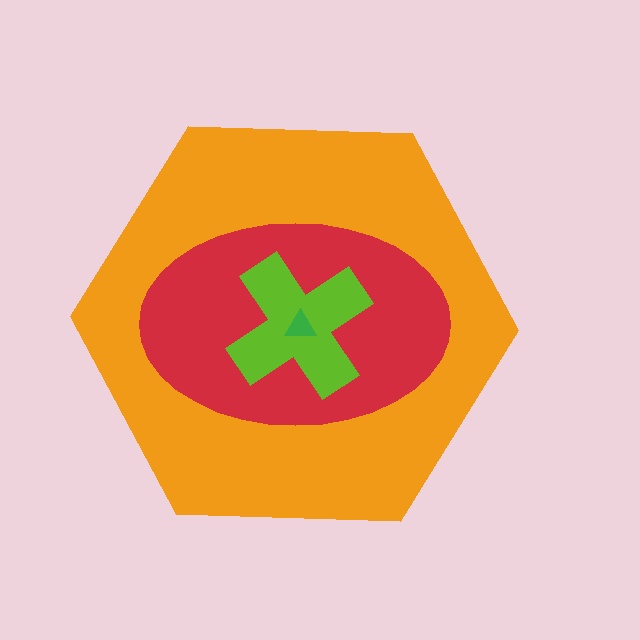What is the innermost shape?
The green triangle.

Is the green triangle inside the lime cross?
Yes.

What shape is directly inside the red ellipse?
The lime cross.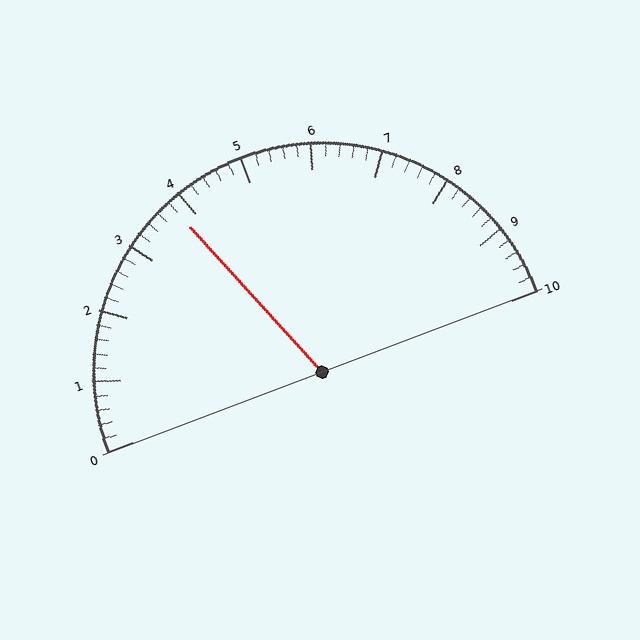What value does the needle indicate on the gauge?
The needle indicates approximately 3.8.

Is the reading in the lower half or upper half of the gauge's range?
The reading is in the lower half of the range (0 to 10).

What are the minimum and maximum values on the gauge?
The gauge ranges from 0 to 10.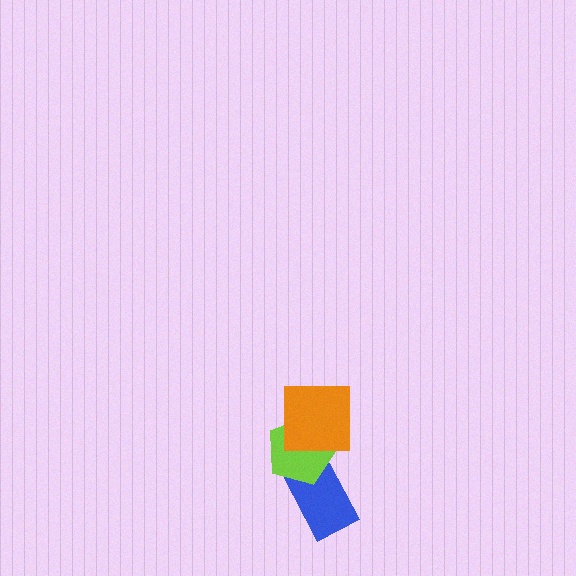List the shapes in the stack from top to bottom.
From top to bottom: the orange square, the lime pentagon, the blue rectangle.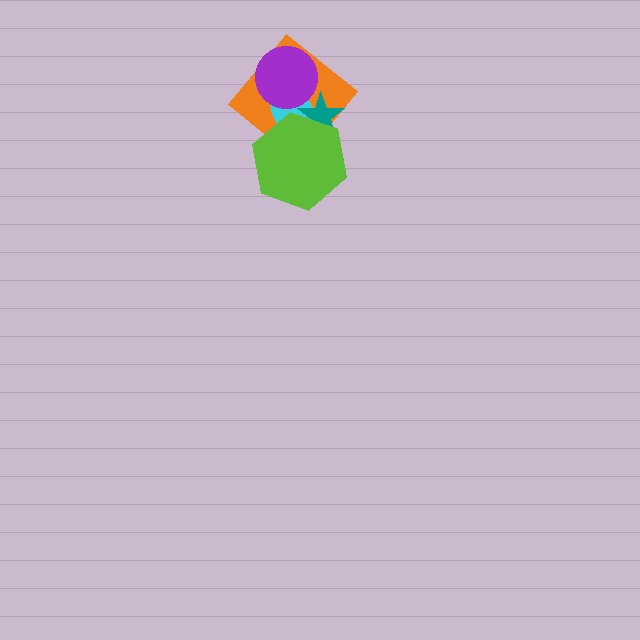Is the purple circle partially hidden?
No, no other shape covers it.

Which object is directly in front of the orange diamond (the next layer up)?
The cyan ellipse is directly in front of the orange diamond.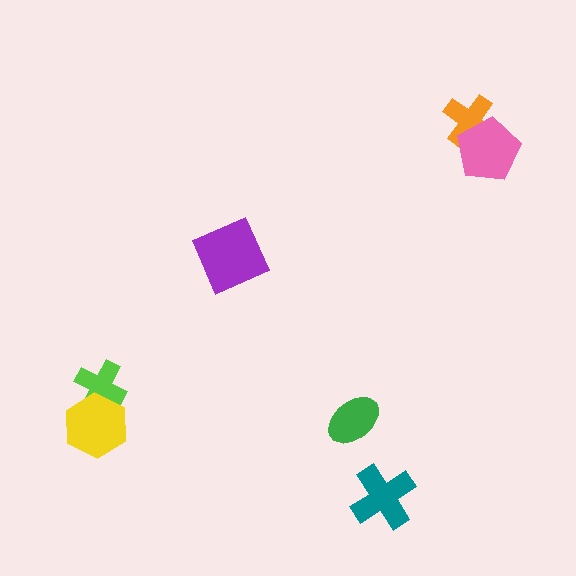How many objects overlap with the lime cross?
1 object overlaps with the lime cross.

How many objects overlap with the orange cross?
1 object overlaps with the orange cross.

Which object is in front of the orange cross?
The pink pentagon is in front of the orange cross.